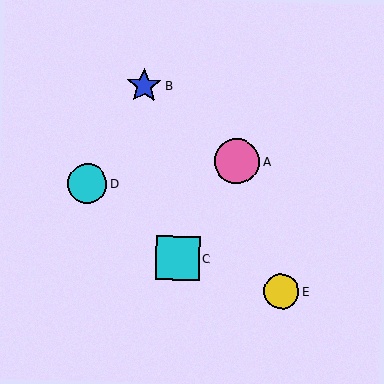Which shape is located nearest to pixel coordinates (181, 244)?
The cyan square (labeled C) at (177, 258) is nearest to that location.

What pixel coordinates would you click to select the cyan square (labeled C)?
Click at (177, 258) to select the cyan square C.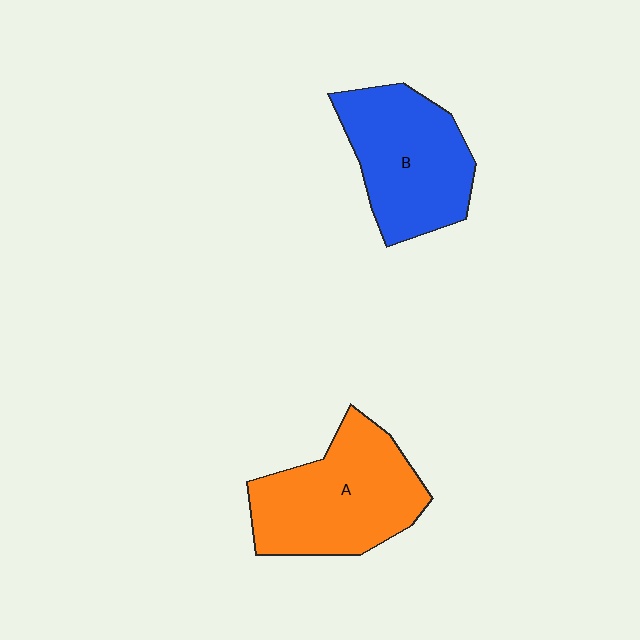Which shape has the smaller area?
Shape B (blue).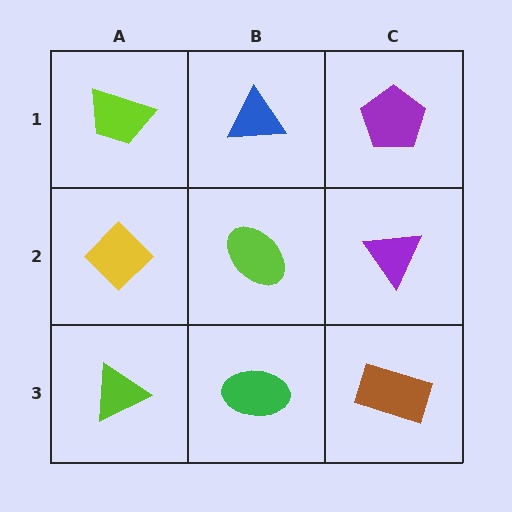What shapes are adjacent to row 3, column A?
A yellow diamond (row 2, column A), a green ellipse (row 3, column B).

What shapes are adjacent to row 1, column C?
A purple triangle (row 2, column C), a blue triangle (row 1, column B).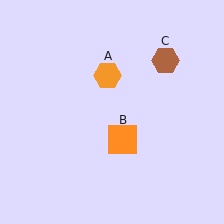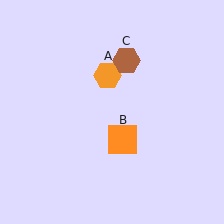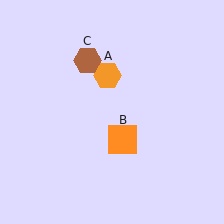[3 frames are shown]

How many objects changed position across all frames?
1 object changed position: brown hexagon (object C).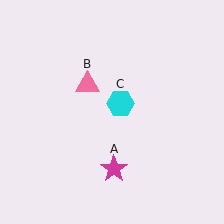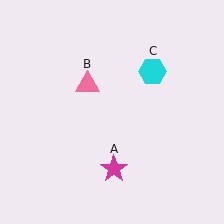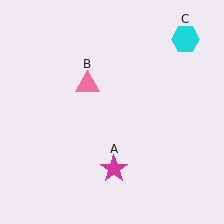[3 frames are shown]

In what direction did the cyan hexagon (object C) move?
The cyan hexagon (object C) moved up and to the right.